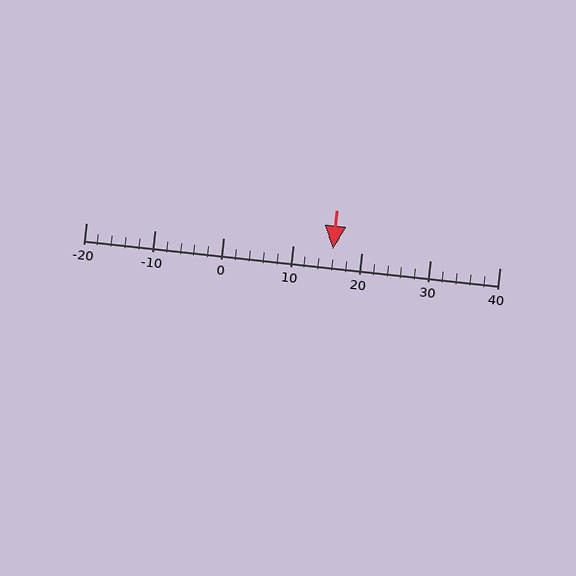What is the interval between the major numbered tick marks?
The major tick marks are spaced 10 units apart.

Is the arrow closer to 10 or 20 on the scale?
The arrow is closer to 20.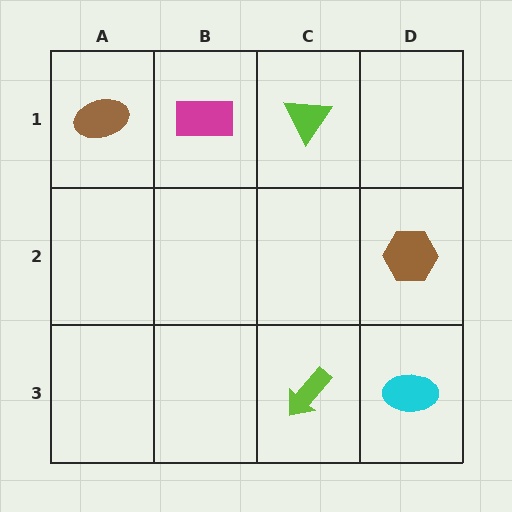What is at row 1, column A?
A brown ellipse.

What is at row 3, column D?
A cyan ellipse.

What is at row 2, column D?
A brown hexagon.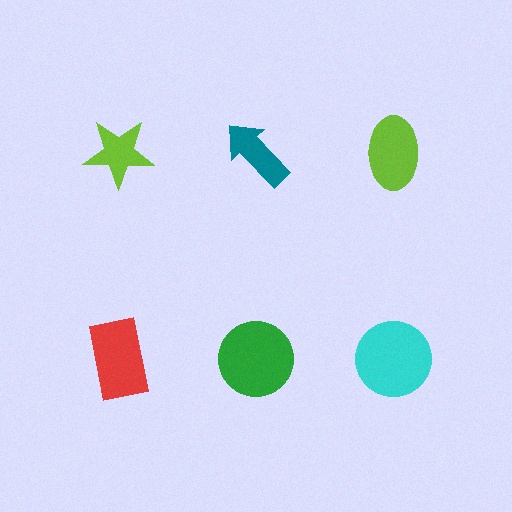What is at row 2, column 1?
A red rectangle.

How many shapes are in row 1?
3 shapes.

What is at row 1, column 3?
A lime ellipse.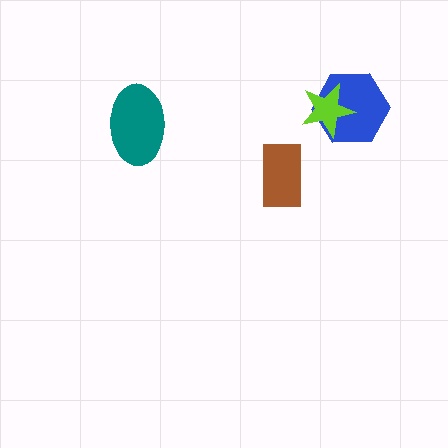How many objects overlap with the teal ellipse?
0 objects overlap with the teal ellipse.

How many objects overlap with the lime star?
1 object overlaps with the lime star.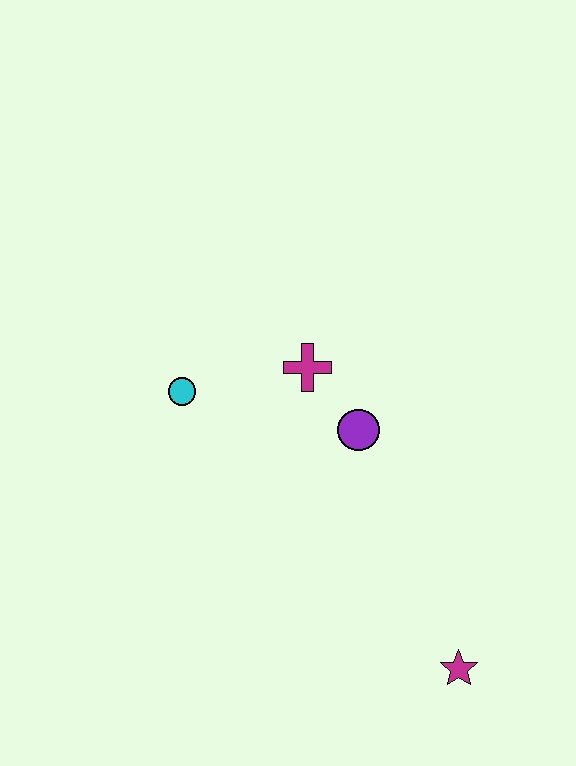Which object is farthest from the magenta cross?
The magenta star is farthest from the magenta cross.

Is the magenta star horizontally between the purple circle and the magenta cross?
No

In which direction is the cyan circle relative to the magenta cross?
The cyan circle is to the left of the magenta cross.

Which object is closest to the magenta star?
The purple circle is closest to the magenta star.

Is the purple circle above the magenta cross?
No